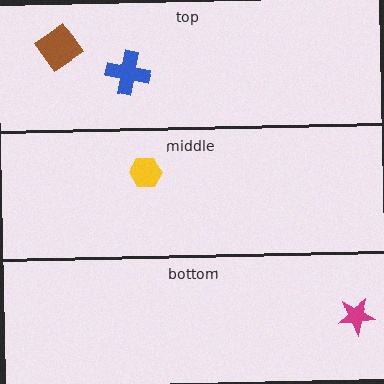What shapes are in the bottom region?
The magenta star.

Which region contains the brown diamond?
The top region.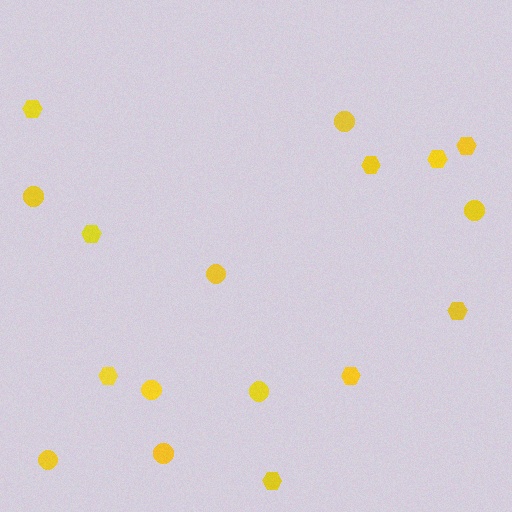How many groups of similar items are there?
There are 2 groups: one group of hexagons (9) and one group of circles (8).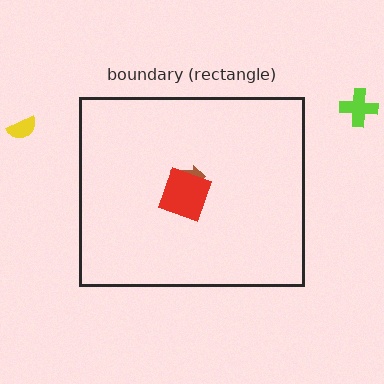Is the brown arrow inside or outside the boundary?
Inside.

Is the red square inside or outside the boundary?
Inside.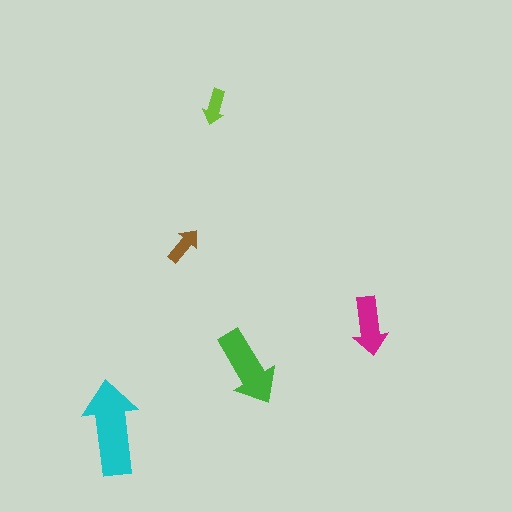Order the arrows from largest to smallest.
the cyan one, the green one, the magenta one, the brown one, the lime one.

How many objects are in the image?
There are 5 objects in the image.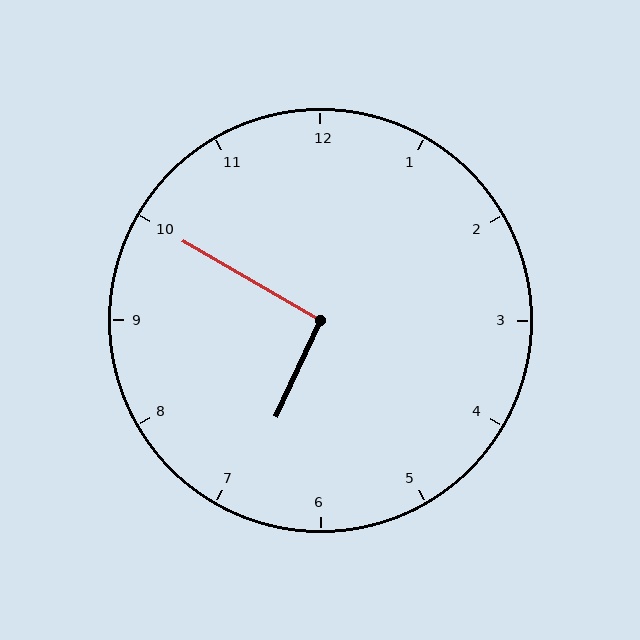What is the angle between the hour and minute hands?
Approximately 95 degrees.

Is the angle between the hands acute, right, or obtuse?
It is right.